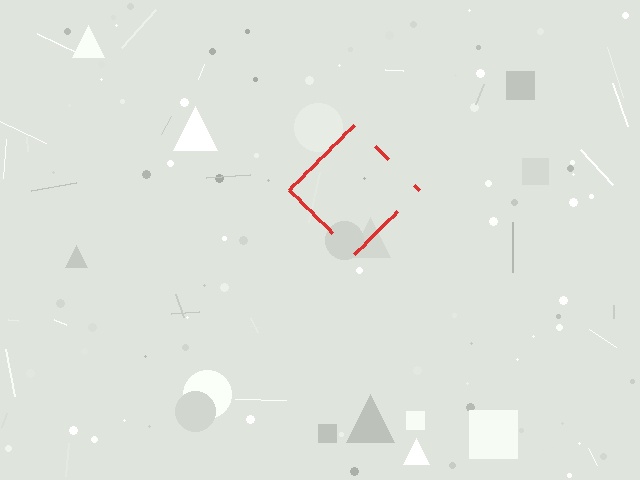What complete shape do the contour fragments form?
The contour fragments form a diamond.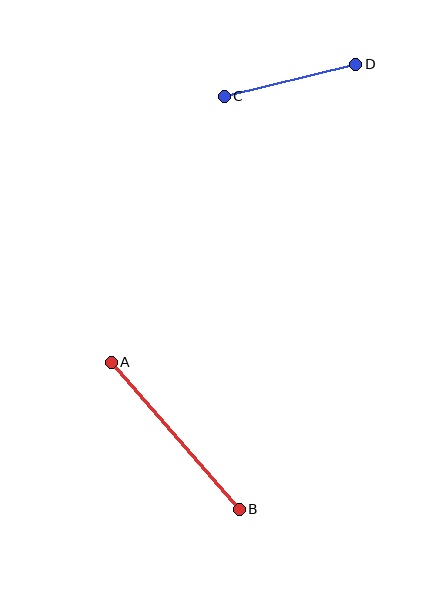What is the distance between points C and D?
The distance is approximately 135 pixels.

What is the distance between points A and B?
The distance is approximately 195 pixels.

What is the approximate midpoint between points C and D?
The midpoint is at approximately (290, 80) pixels.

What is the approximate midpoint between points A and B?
The midpoint is at approximately (175, 436) pixels.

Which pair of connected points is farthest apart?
Points A and B are farthest apart.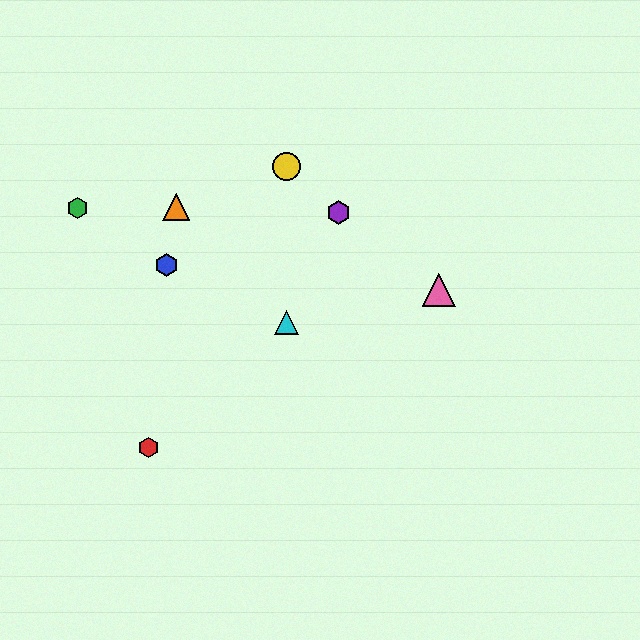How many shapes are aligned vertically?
2 shapes (the yellow circle, the cyan triangle) are aligned vertically.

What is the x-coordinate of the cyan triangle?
The cyan triangle is at x≈286.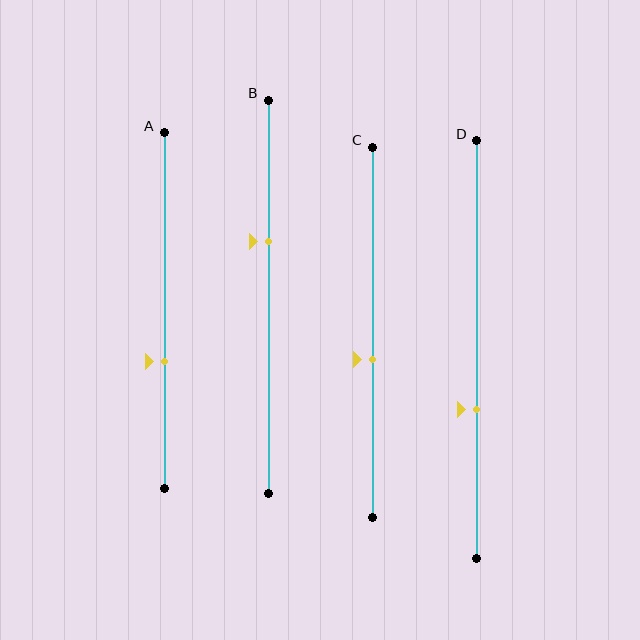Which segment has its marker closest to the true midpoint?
Segment C has its marker closest to the true midpoint.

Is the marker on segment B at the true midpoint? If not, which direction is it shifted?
No, the marker on segment B is shifted upward by about 14% of the segment length.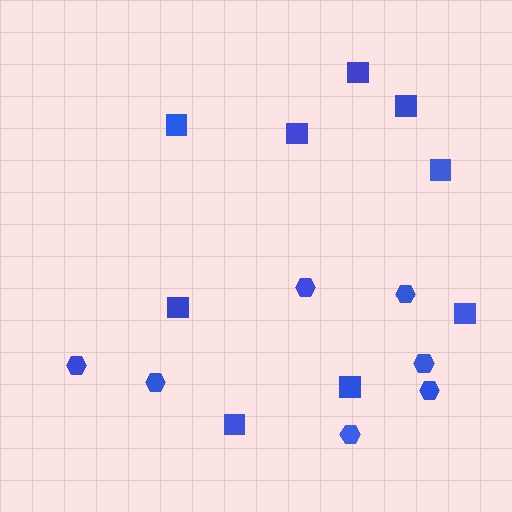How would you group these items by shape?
There are 2 groups: one group of hexagons (7) and one group of squares (9).